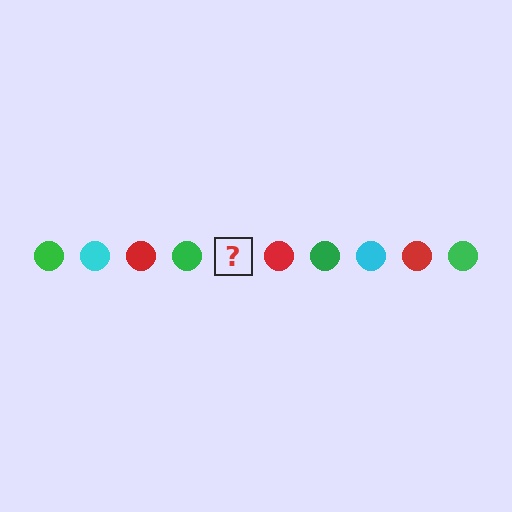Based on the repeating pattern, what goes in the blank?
The blank should be a cyan circle.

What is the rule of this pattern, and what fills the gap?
The rule is that the pattern cycles through green, cyan, red circles. The gap should be filled with a cyan circle.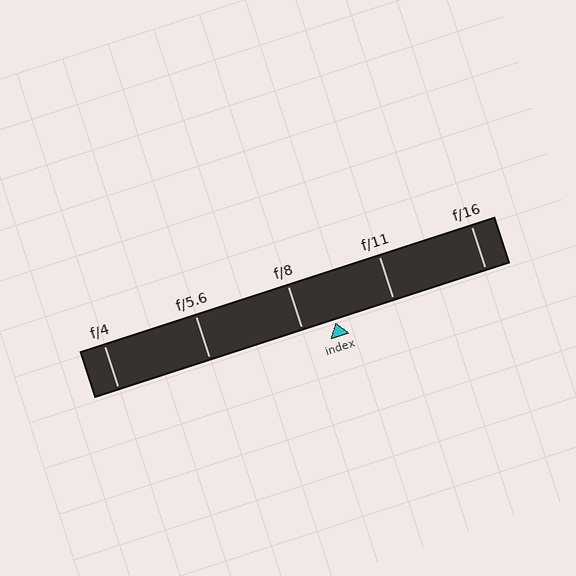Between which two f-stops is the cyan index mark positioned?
The index mark is between f/8 and f/11.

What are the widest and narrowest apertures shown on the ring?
The widest aperture shown is f/4 and the narrowest is f/16.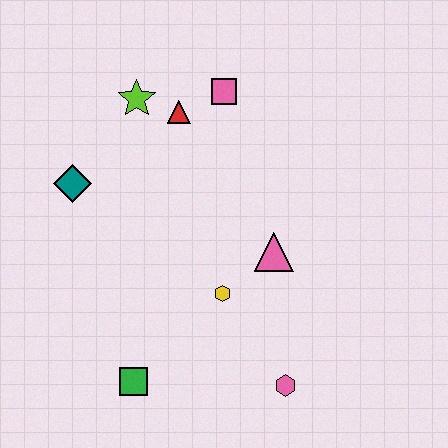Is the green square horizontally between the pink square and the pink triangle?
No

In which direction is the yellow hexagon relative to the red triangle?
The yellow hexagon is below the red triangle.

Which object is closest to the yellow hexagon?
The pink triangle is closest to the yellow hexagon.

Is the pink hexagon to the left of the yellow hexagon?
No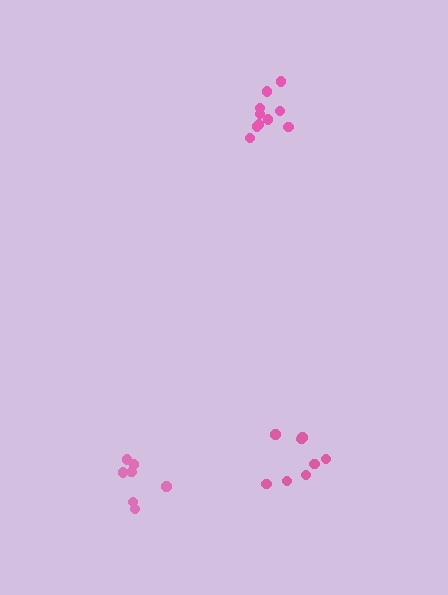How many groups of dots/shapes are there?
There are 3 groups.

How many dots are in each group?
Group 1: 8 dots, Group 2: 10 dots, Group 3: 7 dots (25 total).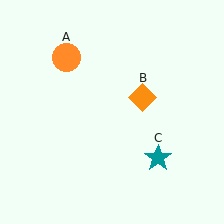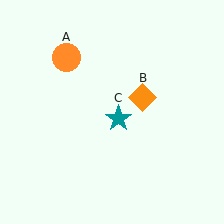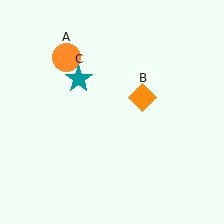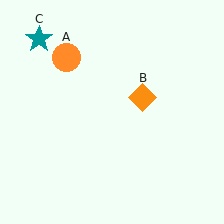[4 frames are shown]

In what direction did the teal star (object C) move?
The teal star (object C) moved up and to the left.